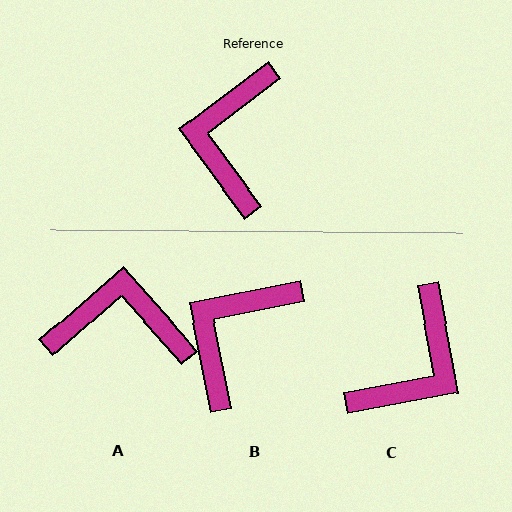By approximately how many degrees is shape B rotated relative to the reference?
Approximately 26 degrees clockwise.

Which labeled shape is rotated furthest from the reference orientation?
C, about 154 degrees away.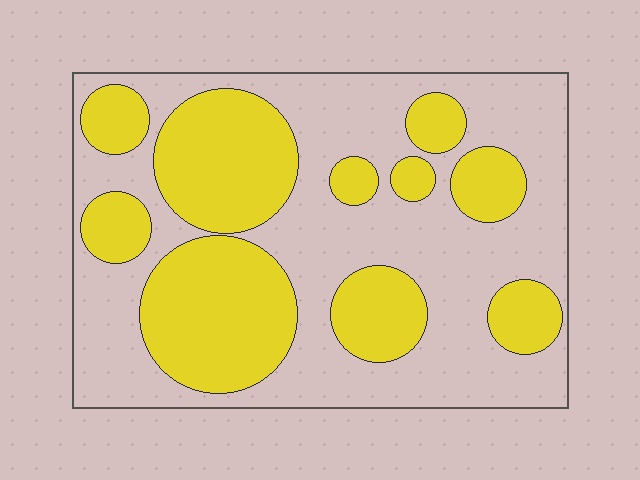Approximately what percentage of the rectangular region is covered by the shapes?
Approximately 40%.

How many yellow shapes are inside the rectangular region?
10.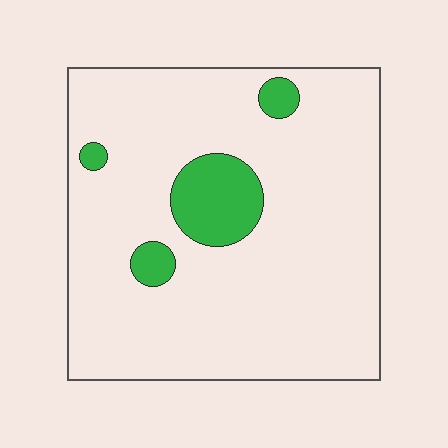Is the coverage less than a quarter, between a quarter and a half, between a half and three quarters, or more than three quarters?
Less than a quarter.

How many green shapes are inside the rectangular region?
4.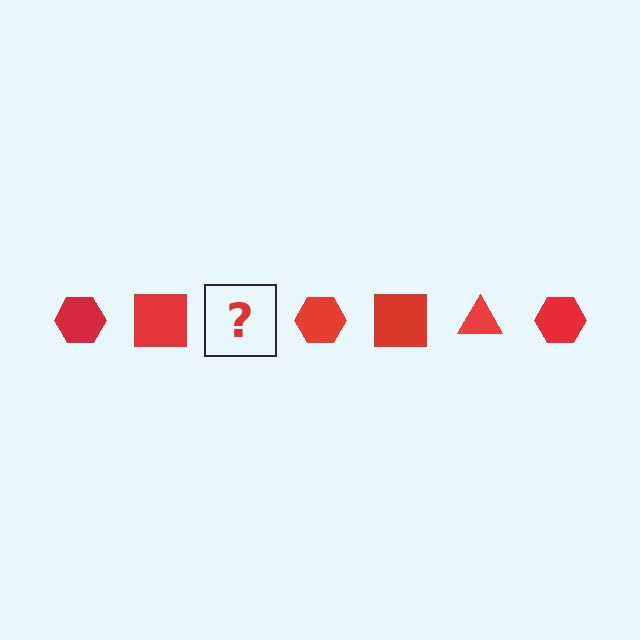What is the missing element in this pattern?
The missing element is a red triangle.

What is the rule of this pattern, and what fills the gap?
The rule is that the pattern cycles through hexagon, square, triangle shapes in red. The gap should be filled with a red triangle.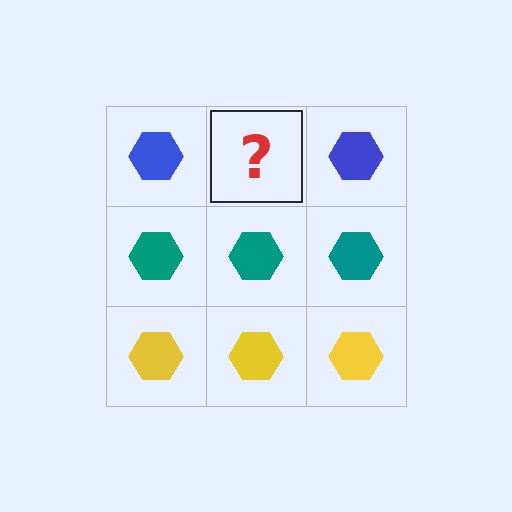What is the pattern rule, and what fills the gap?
The rule is that each row has a consistent color. The gap should be filled with a blue hexagon.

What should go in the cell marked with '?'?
The missing cell should contain a blue hexagon.